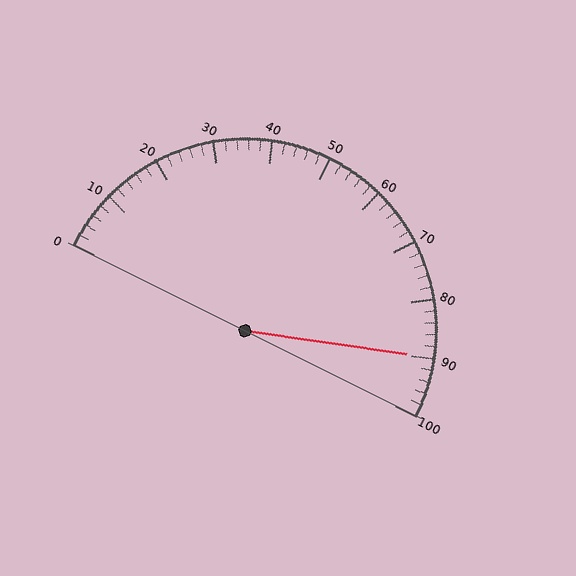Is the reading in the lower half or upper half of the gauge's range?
The reading is in the upper half of the range (0 to 100).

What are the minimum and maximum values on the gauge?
The gauge ranges from 0 to 100.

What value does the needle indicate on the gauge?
The needle indicates approximately 90.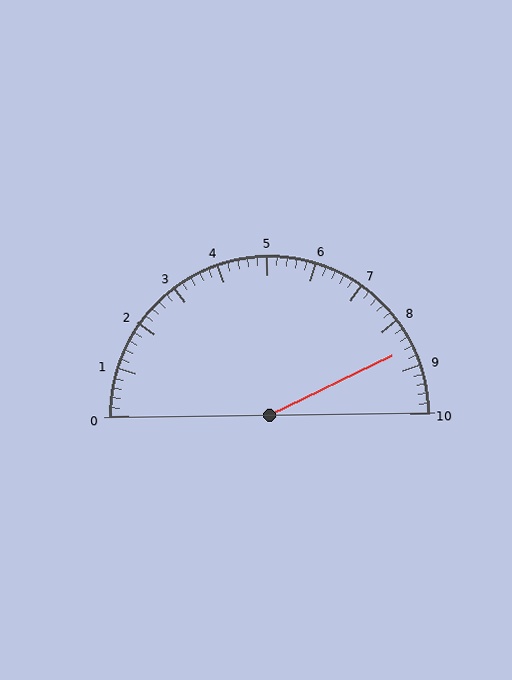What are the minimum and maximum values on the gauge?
The gauge ranges from 0 to 10.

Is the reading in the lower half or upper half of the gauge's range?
The reading is in the upper half of the range (0 to 10).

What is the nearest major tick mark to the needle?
The nearest major tick mark is 9.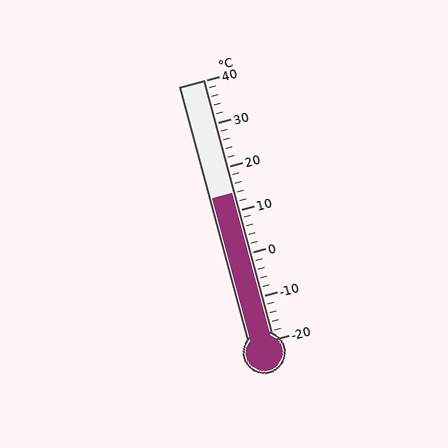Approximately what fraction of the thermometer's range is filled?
The thermometer is filled to approximately 55% of its range.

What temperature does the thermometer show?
The thermometer shows approximately 14°C.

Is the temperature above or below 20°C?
The temperature is below 20°C.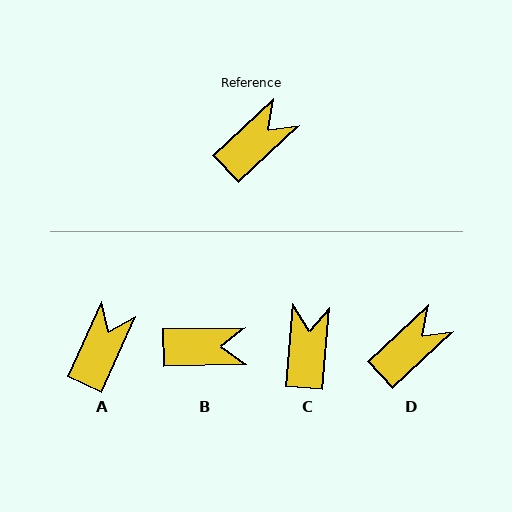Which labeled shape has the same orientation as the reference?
D.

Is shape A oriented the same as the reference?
No, it is off by about 23 degrees.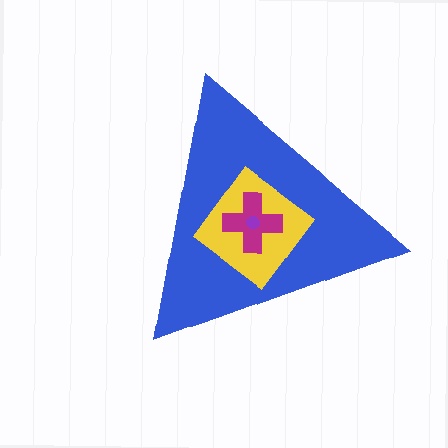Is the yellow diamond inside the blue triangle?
Yes.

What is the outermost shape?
The blue triangle.